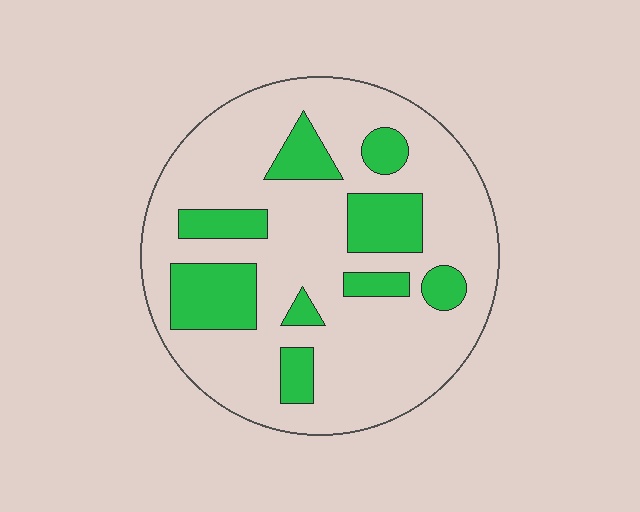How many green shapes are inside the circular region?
9.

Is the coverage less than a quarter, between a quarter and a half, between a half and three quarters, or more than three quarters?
Less than a quarter.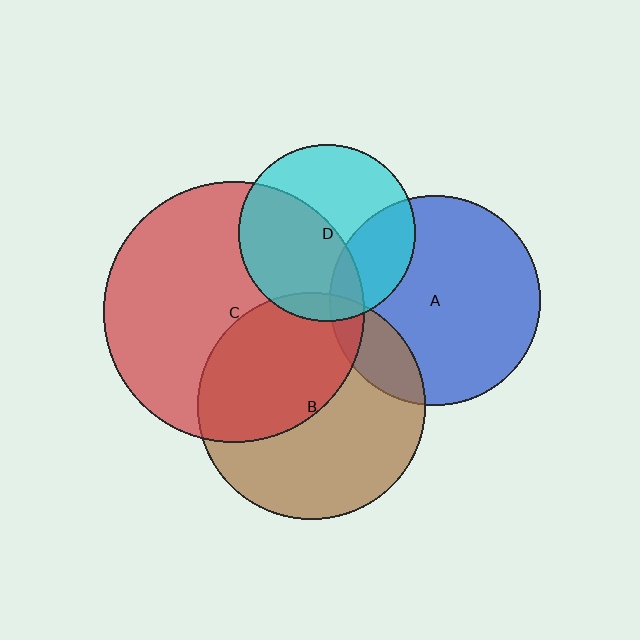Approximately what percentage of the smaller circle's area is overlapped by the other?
Approximately 10%.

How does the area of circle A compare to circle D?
Approximately 1.4 times.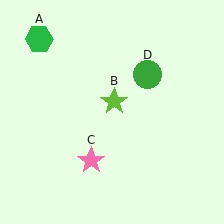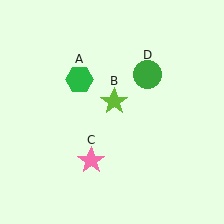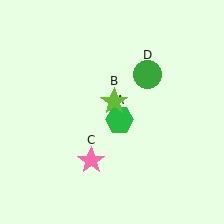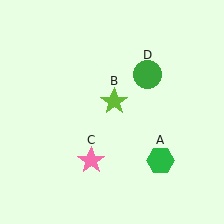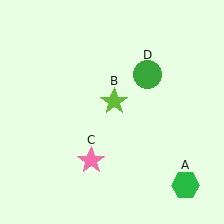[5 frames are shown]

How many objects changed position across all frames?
1 object changed position: green hexagon (object A).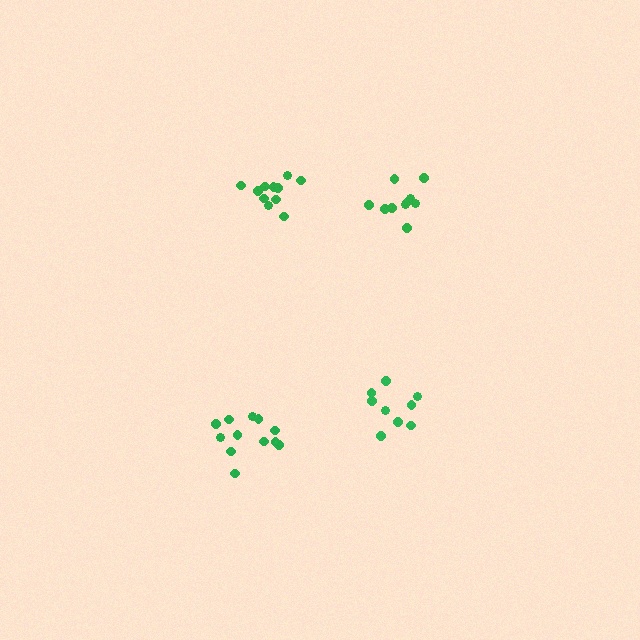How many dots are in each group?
Group 1: 9 dots, Group 2: 12 dots, Group 3: 11 dots, Group 4: 10 dots (42 total).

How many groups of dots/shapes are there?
There are 4 groups.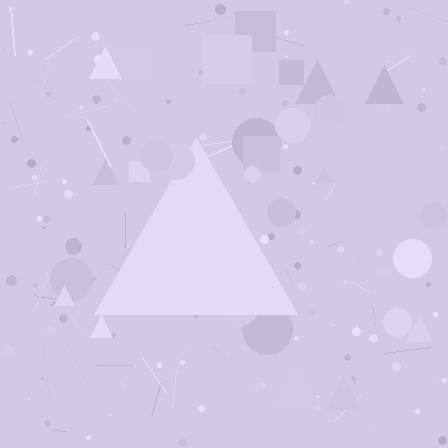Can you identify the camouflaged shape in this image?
The camouflaged shape is a triangle.